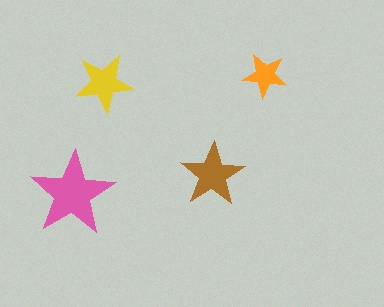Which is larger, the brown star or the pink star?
The pink one.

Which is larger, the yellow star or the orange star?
The yellow one.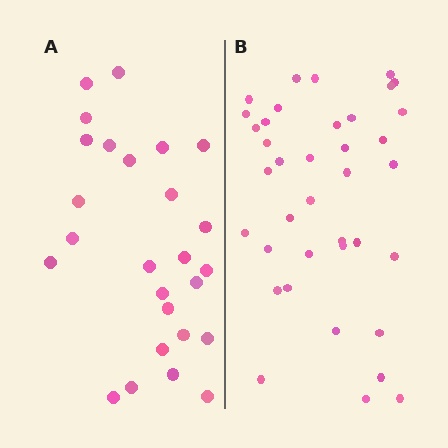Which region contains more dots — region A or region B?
Region B (the right region) has more dots.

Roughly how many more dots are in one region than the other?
Region B has roughly 12 or so more dots than region A.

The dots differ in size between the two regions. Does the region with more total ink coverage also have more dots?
No. Region A has more total ink coverage because its dots are larger, but region B actually contains more individual dots. Total area can be misleading — the number of items is what matters here.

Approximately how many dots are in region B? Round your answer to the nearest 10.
About 40 dots. (The exact count is 38, which rounds to 40.)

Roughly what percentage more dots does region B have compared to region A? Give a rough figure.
About 45% more.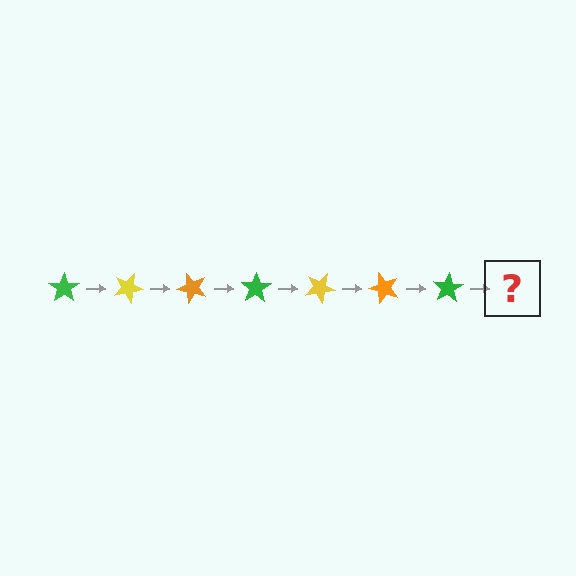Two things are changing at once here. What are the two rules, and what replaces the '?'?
The two rules are that it rotates 25 degrees each step and the color cycles through green, yellow, and orange. The '?' should be a yellow star, rotated 175 degrees from the start.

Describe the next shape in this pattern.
It should be a yellow star, rotated 175 degrees from the start.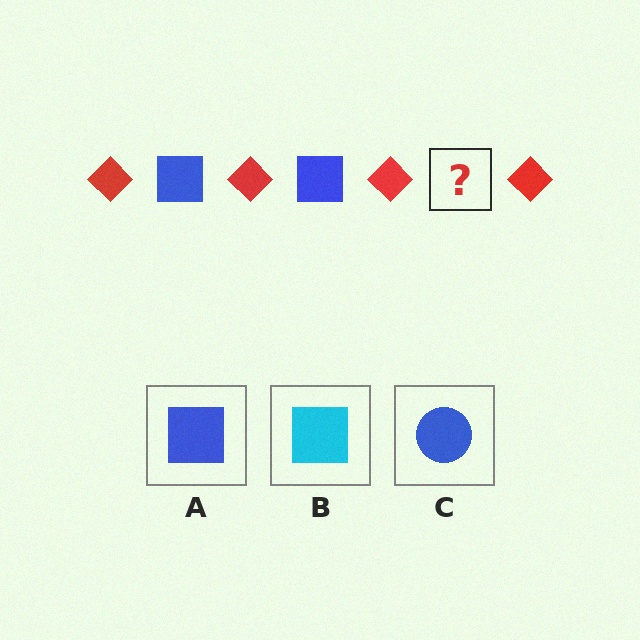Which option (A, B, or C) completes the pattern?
A.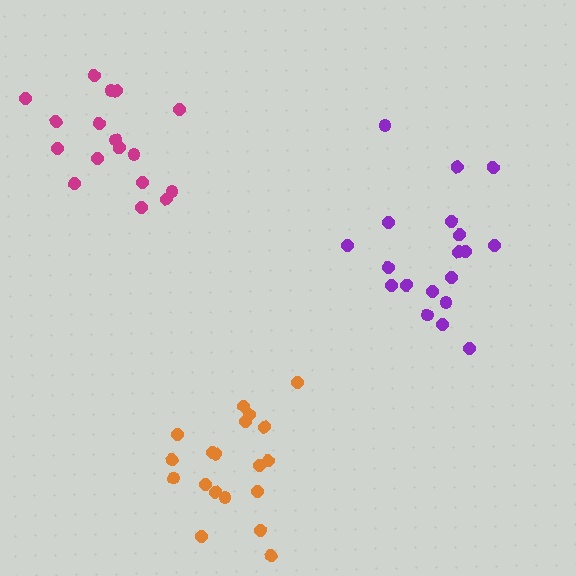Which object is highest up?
The magenta cluster is topmost.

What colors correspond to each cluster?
The clusters are colored: purple, magenta, orange.